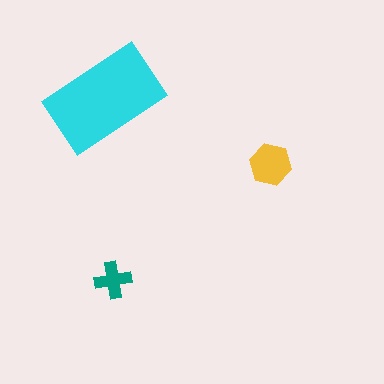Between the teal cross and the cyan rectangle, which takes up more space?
The cyan rectangle.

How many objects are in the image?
There are 3 objects in the image.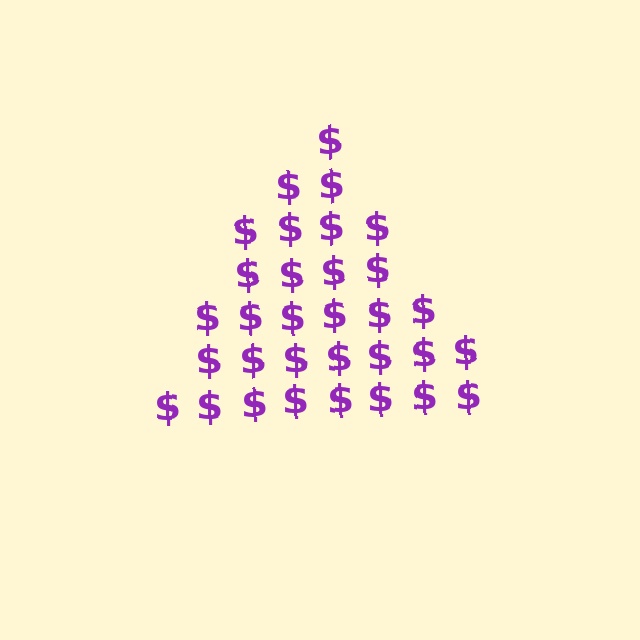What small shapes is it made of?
It is made of small dollar signs.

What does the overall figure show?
The overall figure shows a triangle.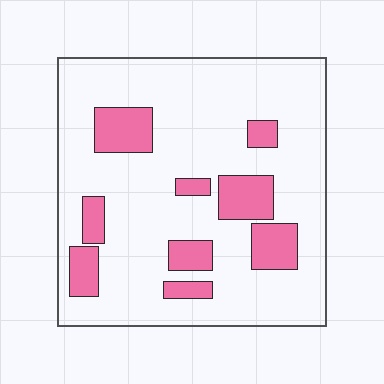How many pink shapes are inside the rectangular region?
9.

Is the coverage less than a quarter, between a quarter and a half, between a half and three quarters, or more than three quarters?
Less than a quarter.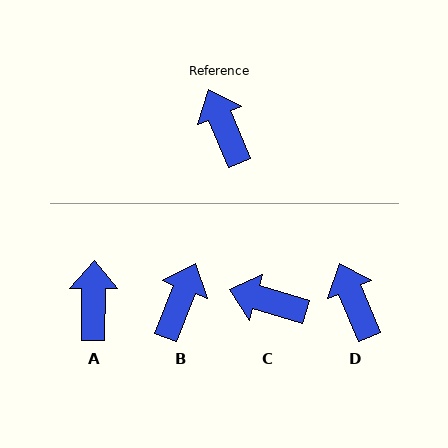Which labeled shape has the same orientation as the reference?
D.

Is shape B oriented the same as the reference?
No, it is off by about 44 degrees.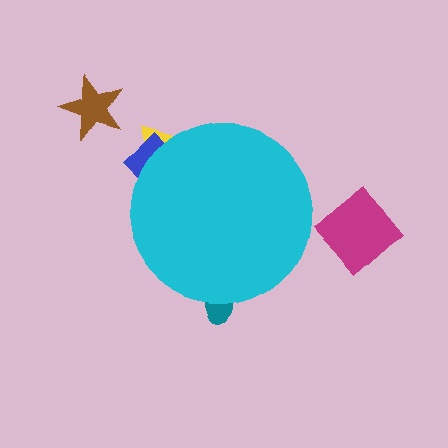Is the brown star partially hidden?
No, the brown star is fully visible.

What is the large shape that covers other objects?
A cyan circle.